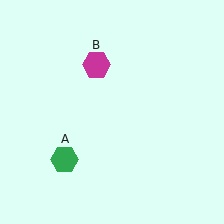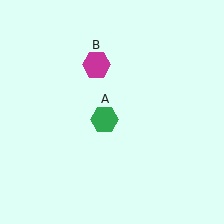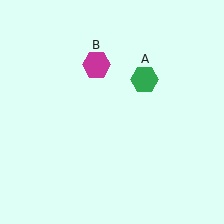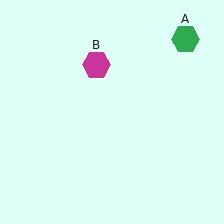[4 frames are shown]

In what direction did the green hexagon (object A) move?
The green hexagon (object A) moved up and to the right.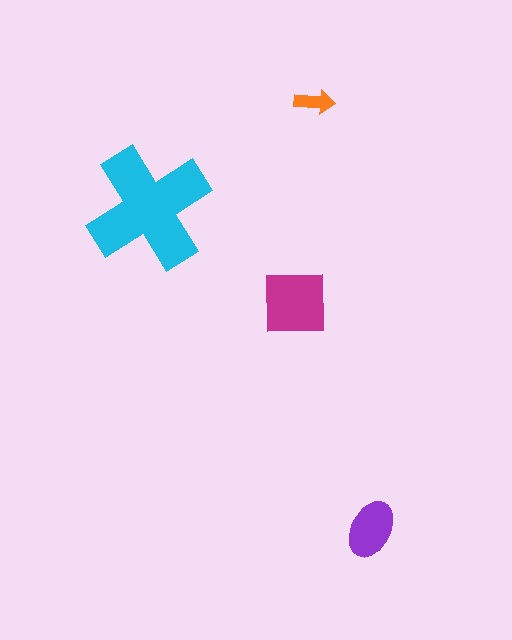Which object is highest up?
The orange arrow is topmost.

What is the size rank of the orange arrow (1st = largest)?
4th.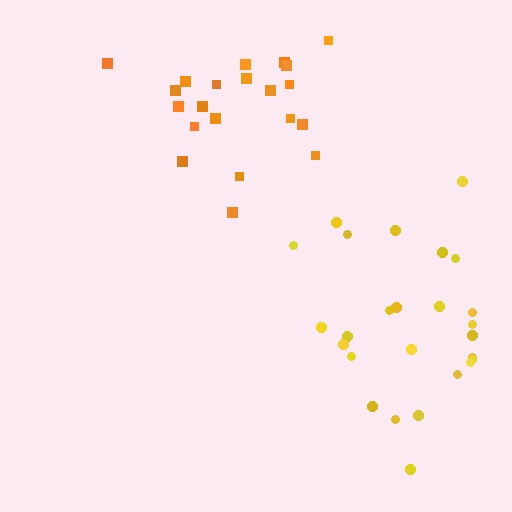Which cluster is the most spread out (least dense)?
Yellow.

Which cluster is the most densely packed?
Orange.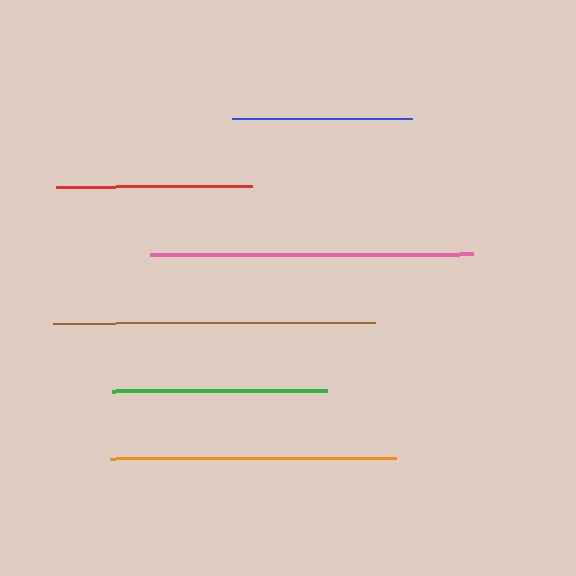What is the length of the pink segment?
The pink segment is approximately 324 pixels long.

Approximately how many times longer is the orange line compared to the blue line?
The orange line is approximately 1.6 times the length of the blue line.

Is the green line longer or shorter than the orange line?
The orange line is longer than the green line.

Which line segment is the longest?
The pink line is the longest at approximately 324 pixels.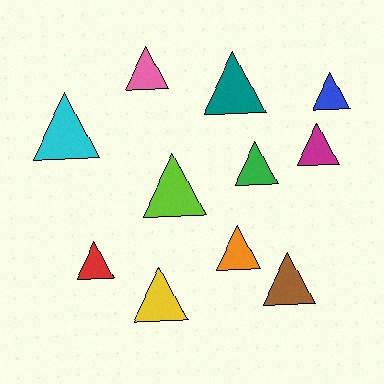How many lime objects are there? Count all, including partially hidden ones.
There is 1 lime object.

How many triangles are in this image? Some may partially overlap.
There are 11 triangles.